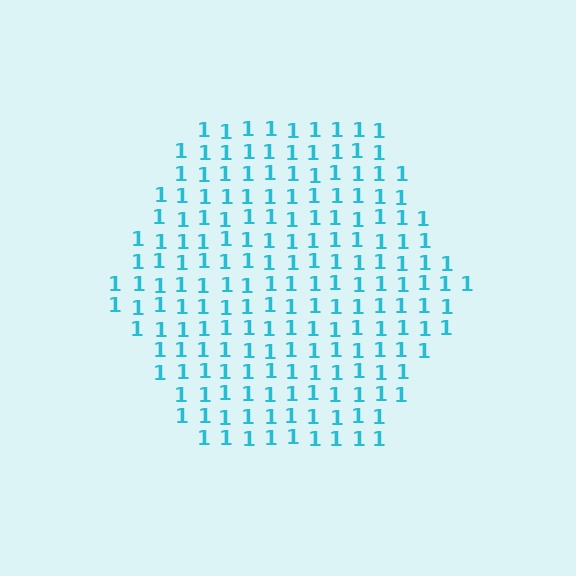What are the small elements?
The small elements are digit 1's.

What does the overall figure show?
The overall figure shows a hexagon.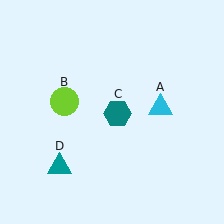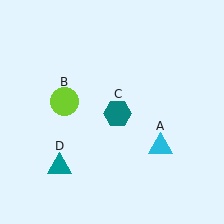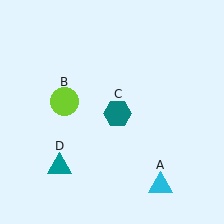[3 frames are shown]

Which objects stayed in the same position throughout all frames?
Lime circle (object B) and teal hexagon (object C) and teal triangle (object D) remained stationary.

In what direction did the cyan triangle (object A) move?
The cyan triangle (object A) moved down.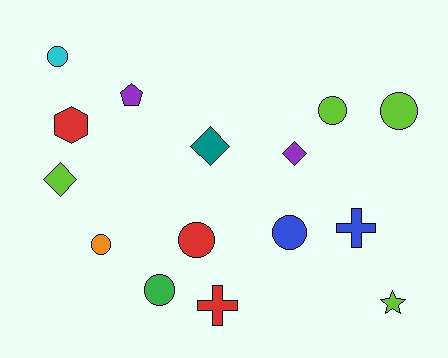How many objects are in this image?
There are 15 objects.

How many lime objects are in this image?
There are 4 lime objects.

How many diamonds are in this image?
There are 3 diamonds.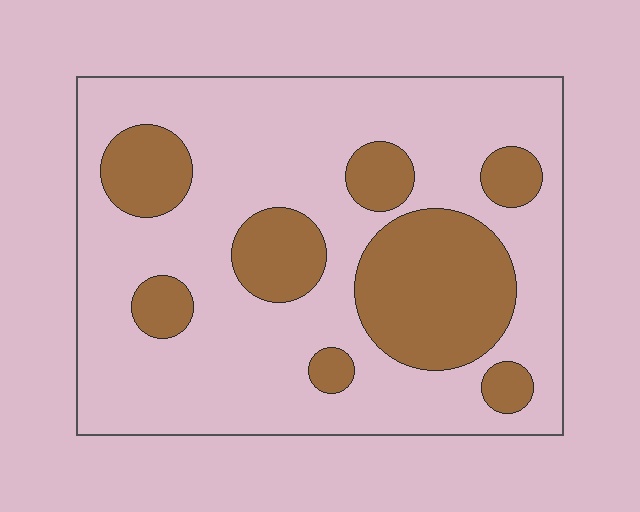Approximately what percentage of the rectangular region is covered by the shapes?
Approximately 30%.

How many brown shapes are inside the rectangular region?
8.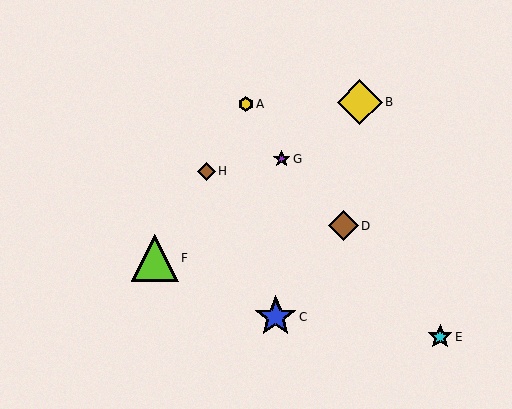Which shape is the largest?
The lime triangle (labeled F) is the largest.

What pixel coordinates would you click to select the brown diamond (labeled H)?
Click at (206, 171) to select the brown diamond H.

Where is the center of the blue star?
The center of the blue star is at (276, 317).